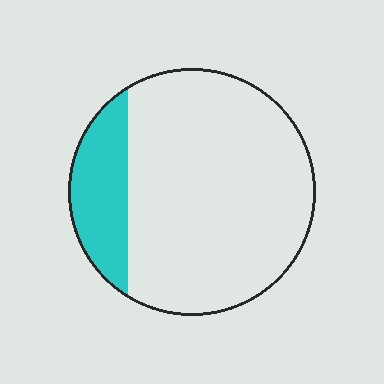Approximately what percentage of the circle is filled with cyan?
Approximately 20%.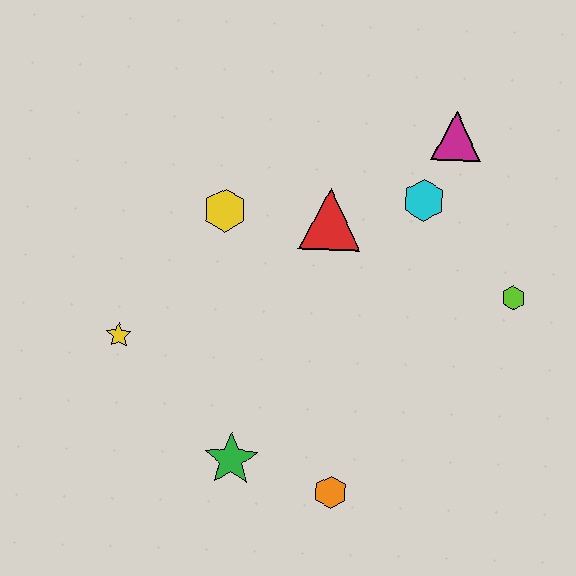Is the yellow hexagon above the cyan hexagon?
No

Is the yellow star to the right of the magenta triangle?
No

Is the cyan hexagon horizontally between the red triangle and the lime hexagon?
Yes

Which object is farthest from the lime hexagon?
The yellow star is farthest from the lime hexagon.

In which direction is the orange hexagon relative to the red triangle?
The orange hexagon is below the red triangle.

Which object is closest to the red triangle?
The cyan hexagon is closest to the red triangle.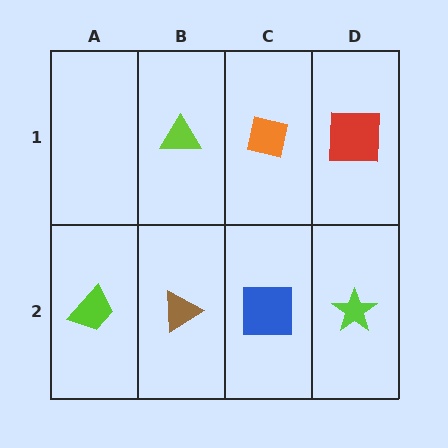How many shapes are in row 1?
3 shapes.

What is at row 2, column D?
A lime star.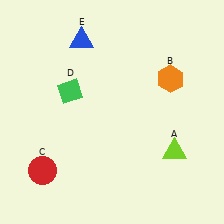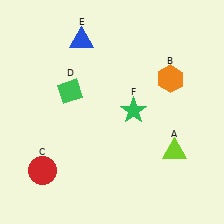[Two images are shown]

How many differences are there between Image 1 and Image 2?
There is 1 difference between the two images.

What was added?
A green star (F) was added in Image 2.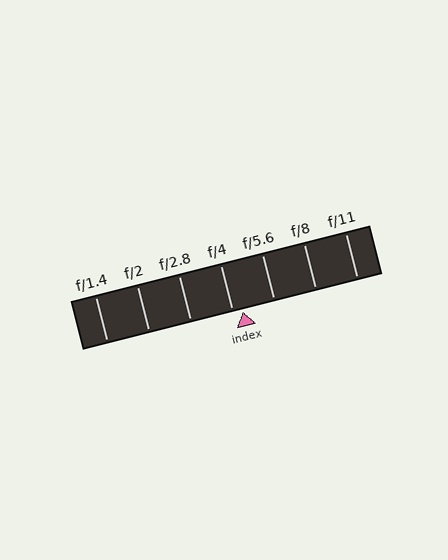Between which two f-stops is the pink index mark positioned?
The index mark is between f/4 and f/5.6.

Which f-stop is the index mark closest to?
The index mark is closest to f/4.